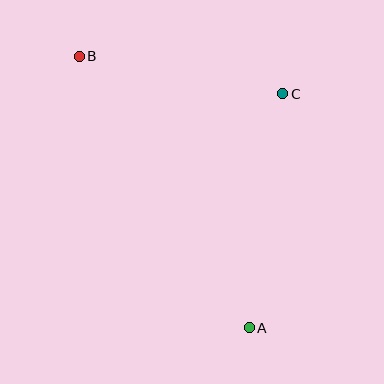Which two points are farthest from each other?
Points A and B are farthest from each other.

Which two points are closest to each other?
Points B and C are closest to each other.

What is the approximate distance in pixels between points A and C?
The distance between A and C is approximately 236 pixels.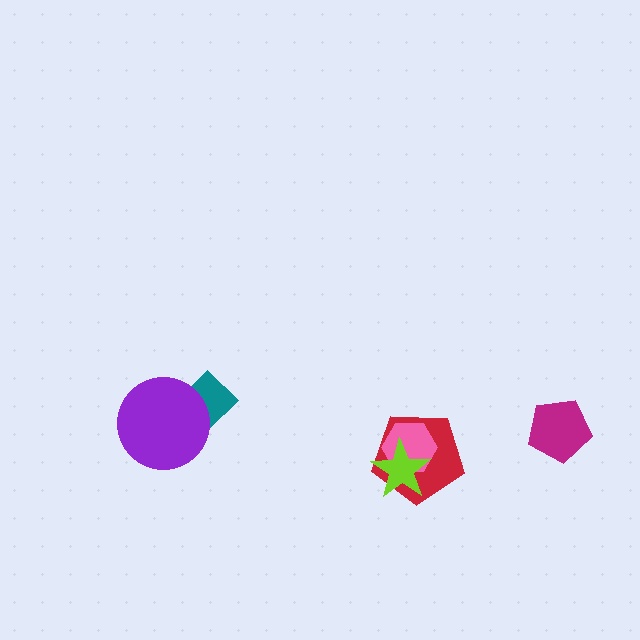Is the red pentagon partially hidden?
Yes, it is partially covered by another shape.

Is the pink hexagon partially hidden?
Yes, it is partially covered by another shape.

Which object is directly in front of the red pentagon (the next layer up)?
The pink hexagon is directly in front of the red pentagon.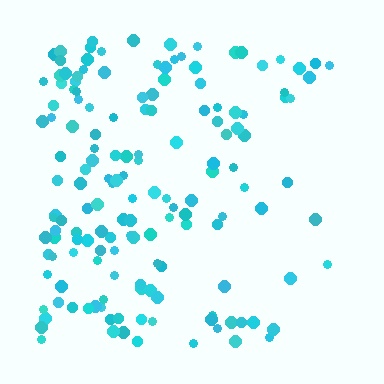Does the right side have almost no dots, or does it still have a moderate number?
Still a moderate number, just noticeably fewer than the left.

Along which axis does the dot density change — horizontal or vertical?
Horizontal.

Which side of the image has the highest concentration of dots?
The left.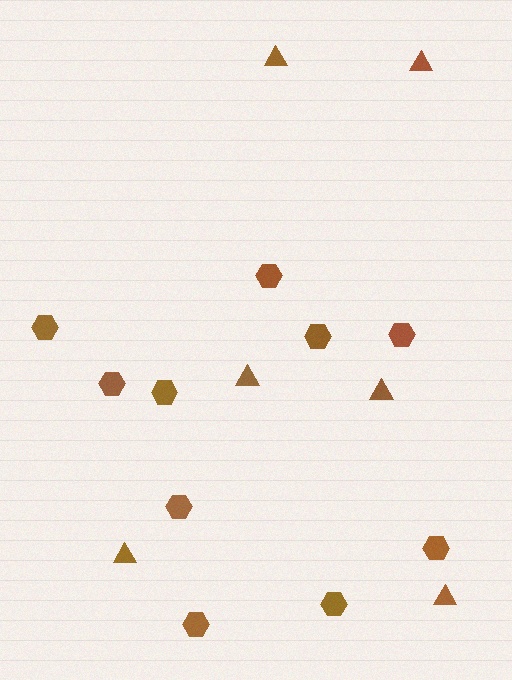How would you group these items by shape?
There are 2 groups: one group of triangles (6) and one group of hexagons (10).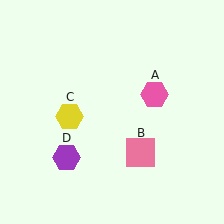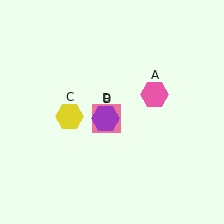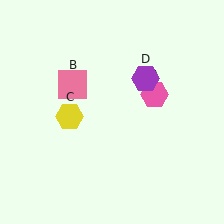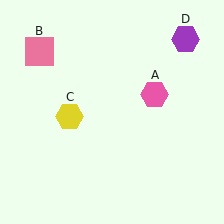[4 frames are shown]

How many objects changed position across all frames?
2 objects changed position: pink square (object B), purple hexagon (object D).